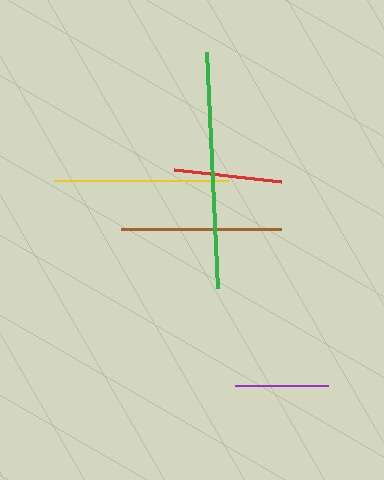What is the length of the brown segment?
The brown segment is approximately 160 pixels long.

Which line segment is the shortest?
The purple line is the shortest at approximately 93 pixels.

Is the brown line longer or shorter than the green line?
The green line is longer than the brown line.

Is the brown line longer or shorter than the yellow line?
The yellow line is longer than the brown line.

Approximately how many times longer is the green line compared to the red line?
The green line is approximately 2.2 times the length of the red line.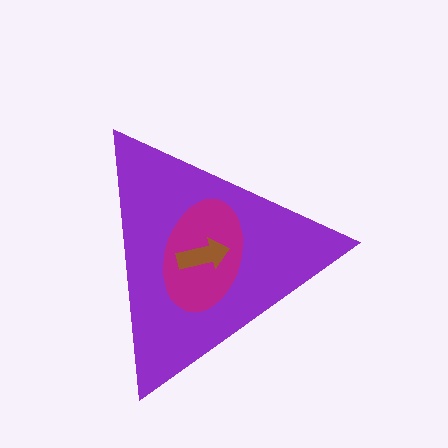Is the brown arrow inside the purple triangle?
Yes.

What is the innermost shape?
The brown arrow.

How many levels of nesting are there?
3.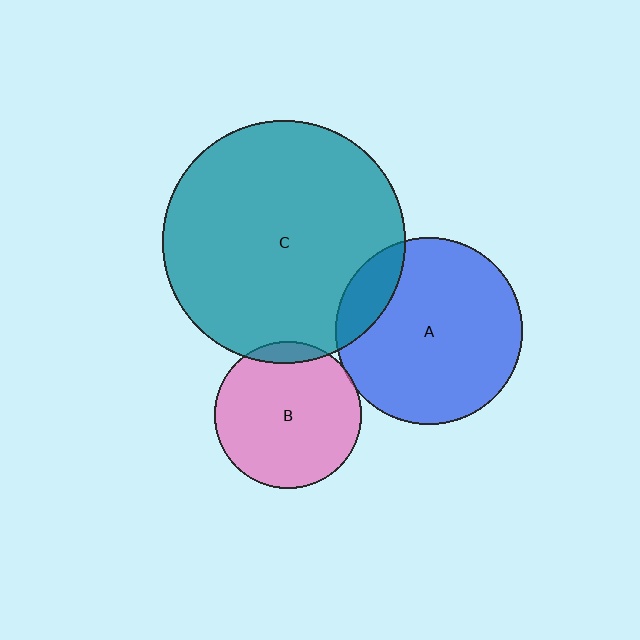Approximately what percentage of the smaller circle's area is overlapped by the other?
Approximately 10%.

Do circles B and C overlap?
Yes.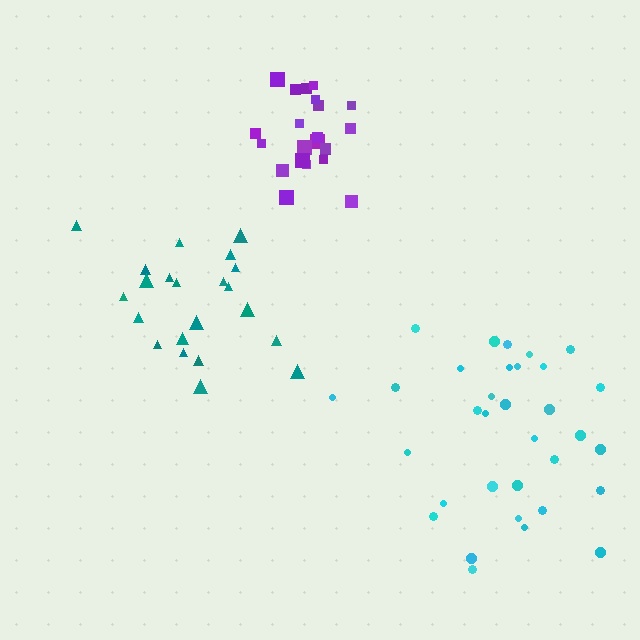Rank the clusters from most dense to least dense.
purple, cyan, teal.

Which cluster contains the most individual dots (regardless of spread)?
Cyan (33).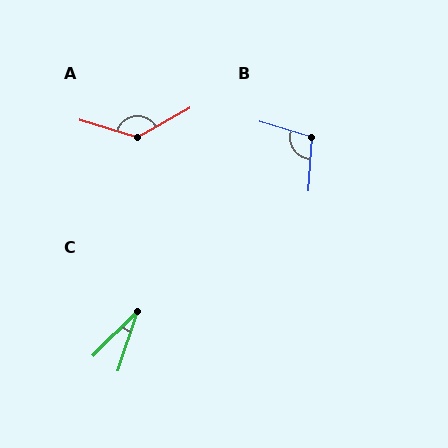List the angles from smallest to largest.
C (27°), B (102°), A (133°).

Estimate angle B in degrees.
Approximately 102 degrees.